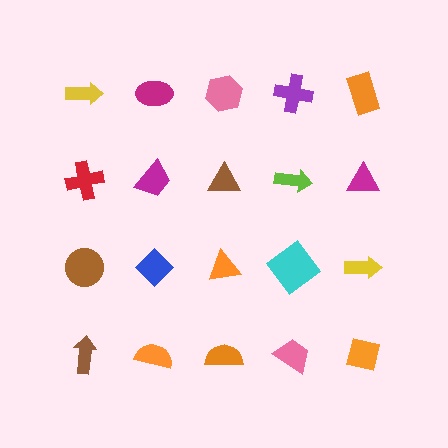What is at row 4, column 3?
An orange semicircle.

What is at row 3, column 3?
An orange triangle.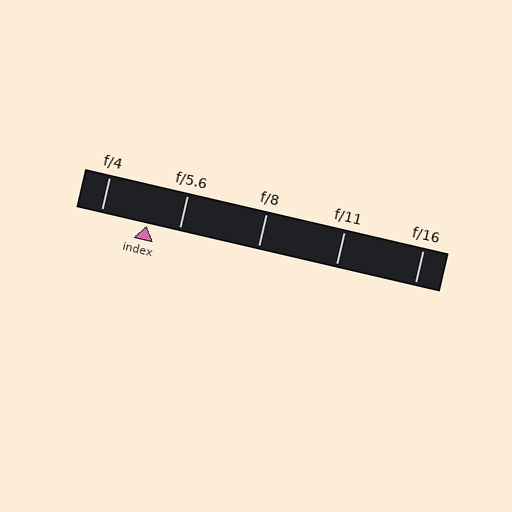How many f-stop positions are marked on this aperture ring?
There are 5 f-stop positions marked.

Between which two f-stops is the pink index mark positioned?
The index mark is between f/4 and f/5.6.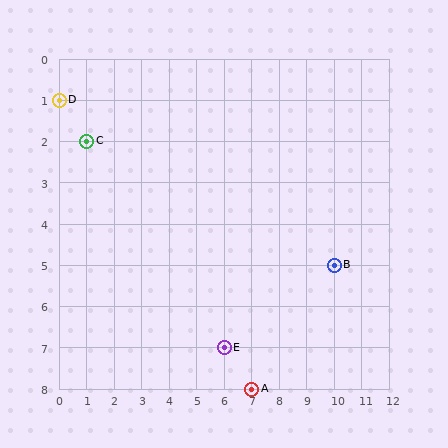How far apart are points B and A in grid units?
Points B and A are 3 columns and 3 rows apart (about 4.2 grid units diagonally).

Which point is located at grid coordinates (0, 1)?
Point D is at (0, 1).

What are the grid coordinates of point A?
Point A is at grid coordinates (7, 8).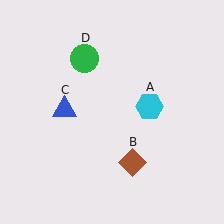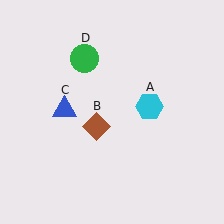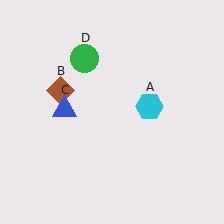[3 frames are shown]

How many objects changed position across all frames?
1 object changed position: brown diamond (object B).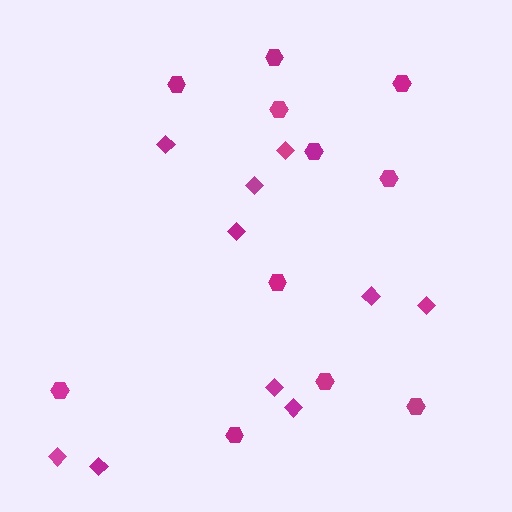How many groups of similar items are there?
There are 2 groups: one group of diamonds (10) and one group of hexagons (11).